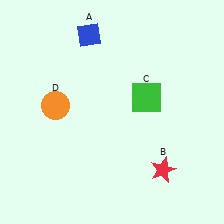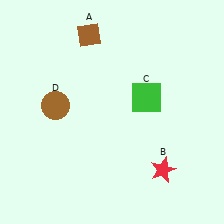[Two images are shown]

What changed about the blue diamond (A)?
In Image 1, A is blue. In Image 2, it changed to brown.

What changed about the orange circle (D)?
In Image 1, D is orange. In Image 2, it changed to brown.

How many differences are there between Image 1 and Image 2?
There are 2 differences between the two images.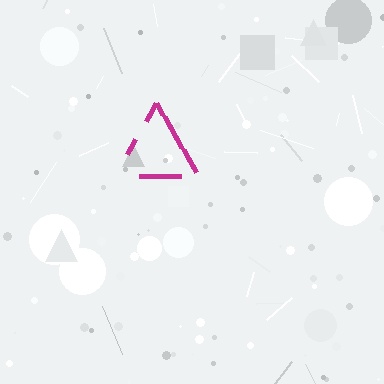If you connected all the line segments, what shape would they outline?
They would outline a triangle.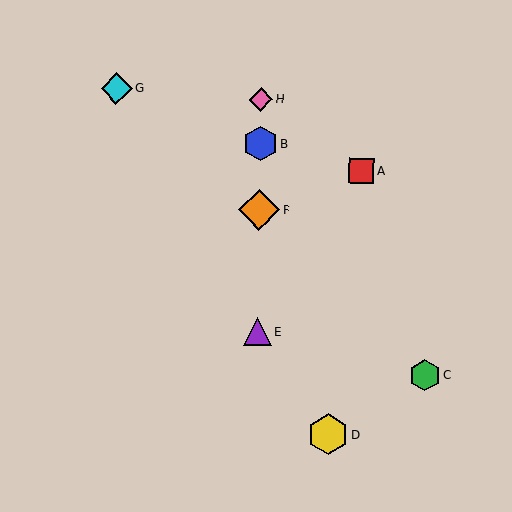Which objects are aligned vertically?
Objects B, E, F, H are aligned vertically.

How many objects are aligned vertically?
4 objects (B, E, F, H) are aligned vertically.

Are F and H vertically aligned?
Yes, both are at x≈259.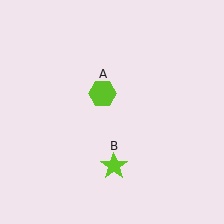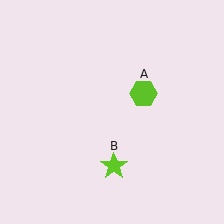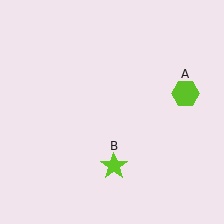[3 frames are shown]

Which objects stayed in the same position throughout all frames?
Lime star (object B) remained stationary.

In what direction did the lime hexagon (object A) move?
The lime hexagon (object A) moved right.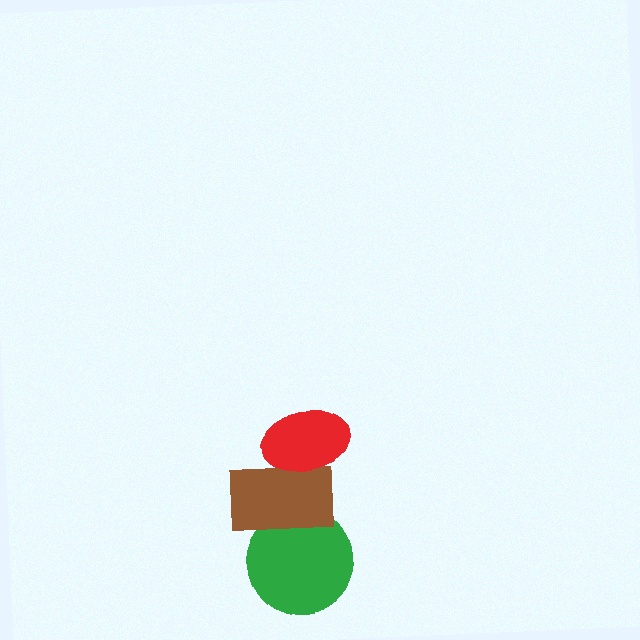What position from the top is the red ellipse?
The red ellipse is 1st from the top.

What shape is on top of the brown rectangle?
The red ellipse is on top of the brown rectangle.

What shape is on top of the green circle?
The brown rectangle is on top of the green circle.